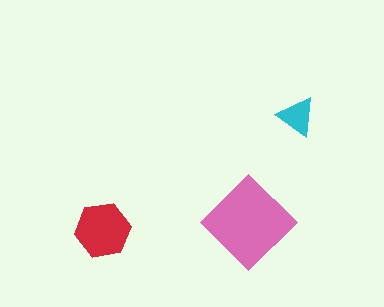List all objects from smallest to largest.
The cyan triangle, the red hexagon, the pink diamond.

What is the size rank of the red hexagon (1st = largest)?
2nd.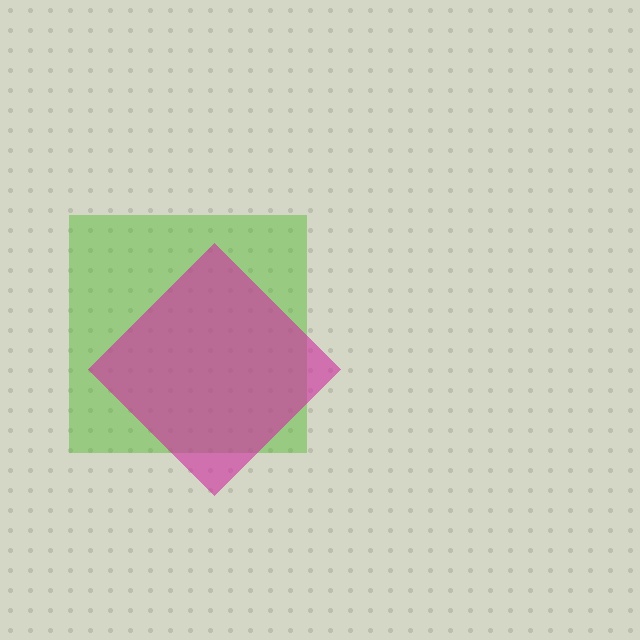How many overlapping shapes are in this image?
There are 2 overlapping shapes in the image.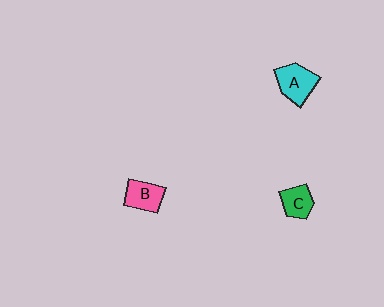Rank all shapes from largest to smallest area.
From largest to smallest: A (cyan), B (pink), C (green).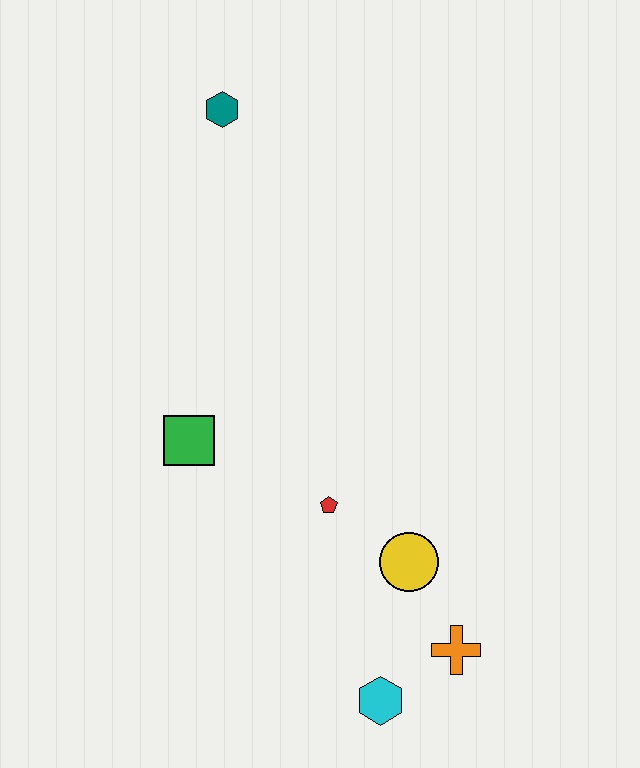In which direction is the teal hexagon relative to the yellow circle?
The teal hexagon is above the yellow circle.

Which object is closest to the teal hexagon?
The green square is closest to the teal hexagon.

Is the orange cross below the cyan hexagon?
No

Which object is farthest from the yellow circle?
The teal hexagon is farthest from the yellow circle.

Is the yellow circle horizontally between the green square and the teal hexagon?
No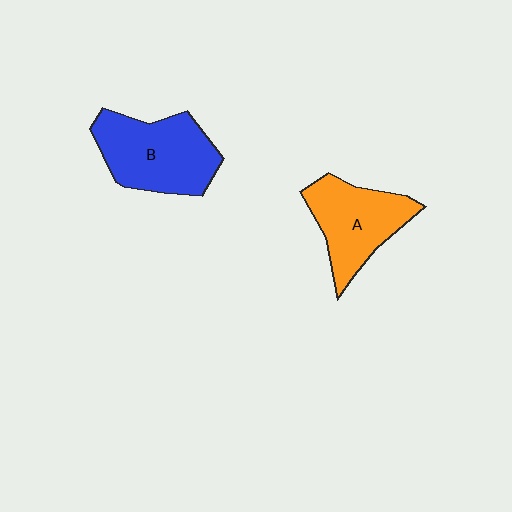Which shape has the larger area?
Shape B (blue).